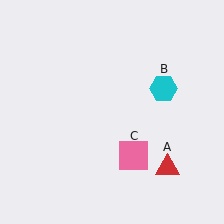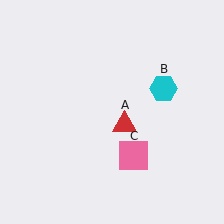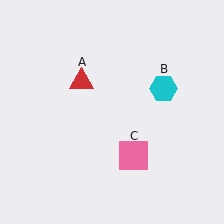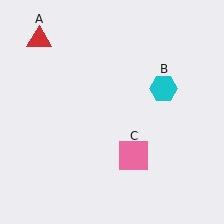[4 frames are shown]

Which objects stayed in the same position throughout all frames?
Cyan hexagon (object B) and pink square (object C) remained stationary.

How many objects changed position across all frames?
1 object changed position: red triangle (object A).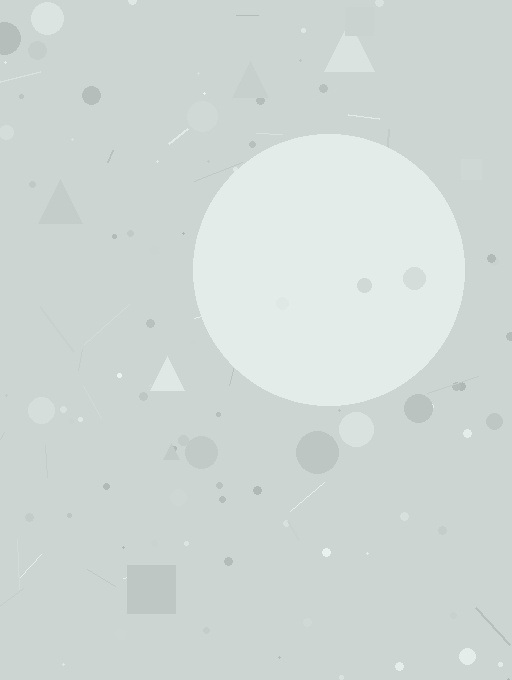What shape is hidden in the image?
A circle is hidden in the image.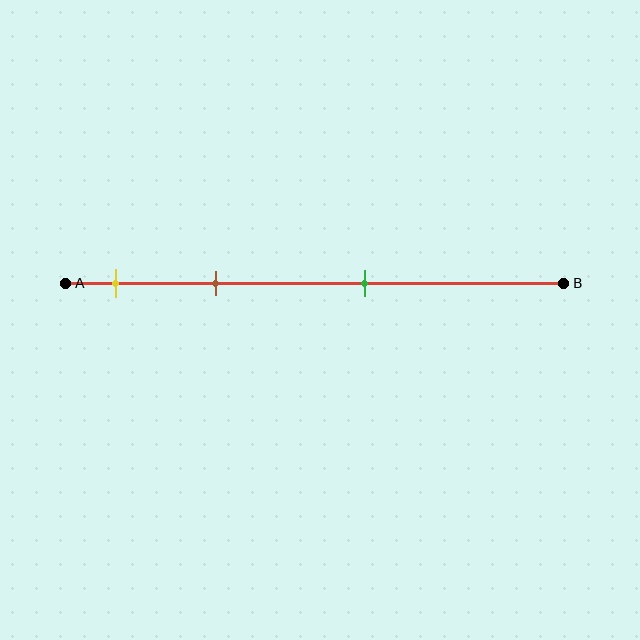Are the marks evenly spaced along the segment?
No, the marks are not evenly spaced.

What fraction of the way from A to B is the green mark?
The green mark is approximately 60% (0.6) of the way from A to B.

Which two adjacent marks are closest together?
The yellow and brown marks are the closest adjacent pair.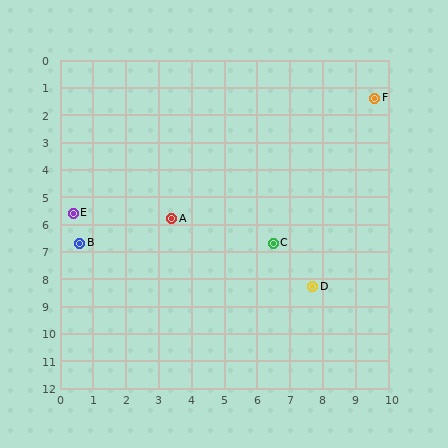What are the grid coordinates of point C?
Point C is at approximately (6.5, 6.7).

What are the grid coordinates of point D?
Point D is at approximately (7.7, 8.3).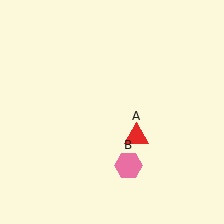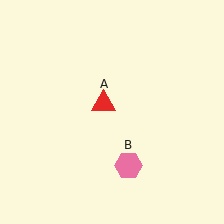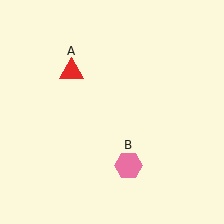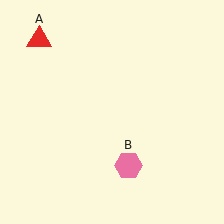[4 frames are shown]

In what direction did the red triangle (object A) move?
The red triangle (object A) moved up and to the left.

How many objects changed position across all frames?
1 object changed position: red triangle (object A).